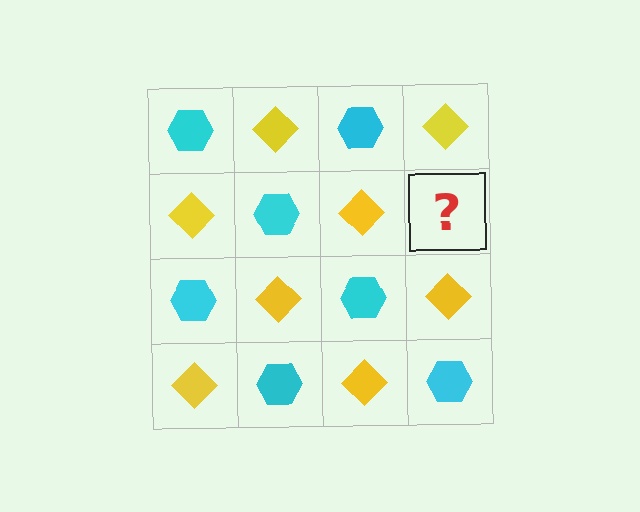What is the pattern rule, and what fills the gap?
The rule is that it alternates cyan hexagon and yellow diamond in a checkerboard pattern. The gap should be filled with a cyan hexagon.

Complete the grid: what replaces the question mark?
The question mark should be replaced with a cyan hexagon.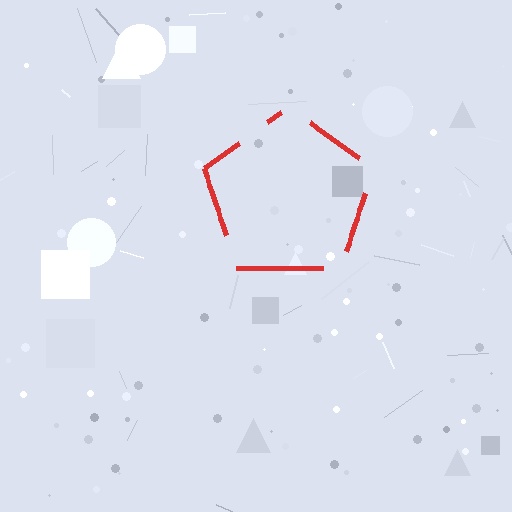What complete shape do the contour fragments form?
The contour fragments form a pentagon.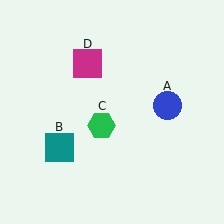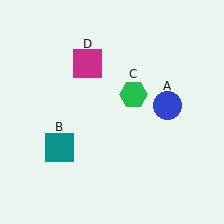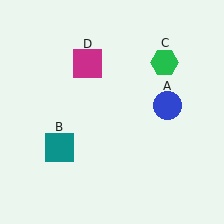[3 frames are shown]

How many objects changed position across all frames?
1 object changed position: green hexagon (object C).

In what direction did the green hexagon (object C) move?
The green hexagon (object C) moved up and to the right.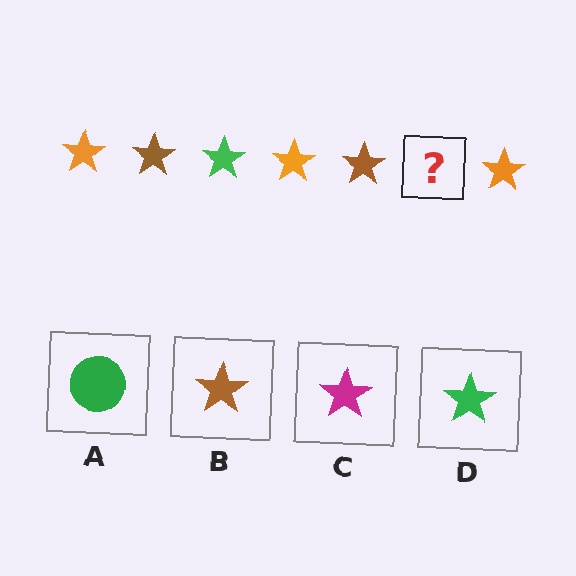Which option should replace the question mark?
Option D.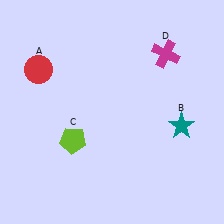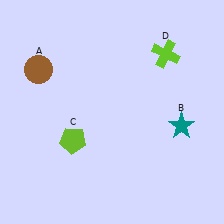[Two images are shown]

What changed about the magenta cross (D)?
In Image 1, D is magenta. In Image 2, it changed to lime.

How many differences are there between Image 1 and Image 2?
There are 2 differences between the two images.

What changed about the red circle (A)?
In Image 1, A is red. In Image 2, it changed to brown.